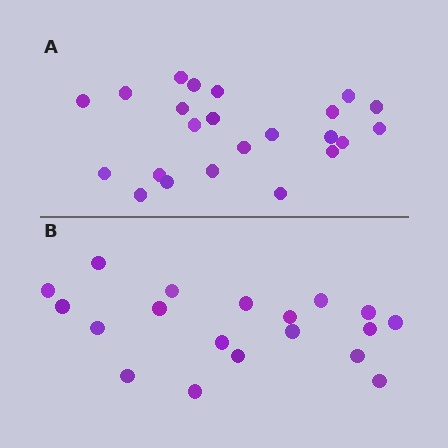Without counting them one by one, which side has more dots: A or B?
Region A (the top region) has more dots.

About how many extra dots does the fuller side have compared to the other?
Region A has about 4 more dots than region B.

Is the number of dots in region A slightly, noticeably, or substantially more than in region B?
Region A has only slightly more — the two regions are fairly close. The ratio is roughly 1.2 to 1.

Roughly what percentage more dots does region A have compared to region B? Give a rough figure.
About 20% more.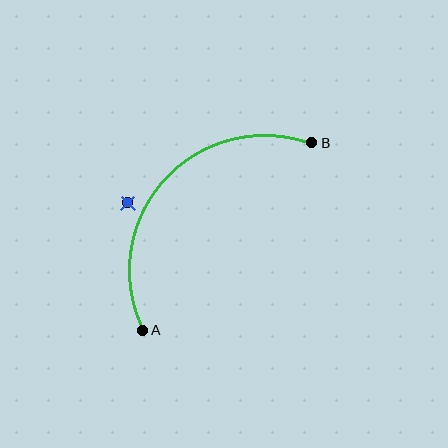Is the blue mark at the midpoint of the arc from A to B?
No — the blue mark does not lie on the arc at all. It sits slightly outside the curve.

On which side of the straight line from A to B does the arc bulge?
The arc bulges above and to the left of the straight line connecting A and B.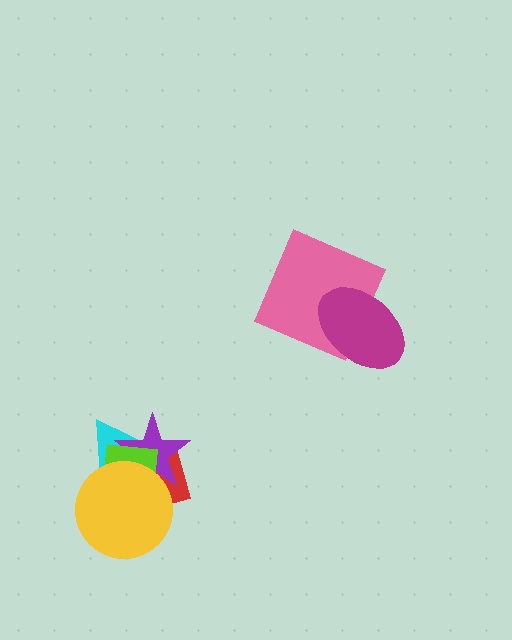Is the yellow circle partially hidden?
No, no other shape covers it.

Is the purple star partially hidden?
Yes, it is partially covered by another shape.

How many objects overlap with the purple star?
4 objects overlap with the purple star.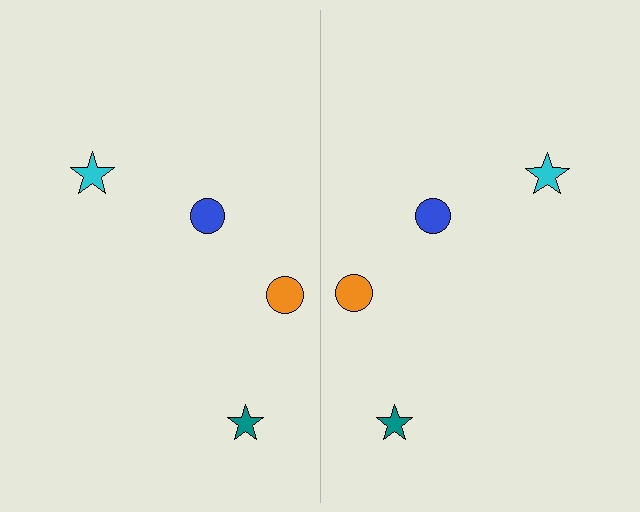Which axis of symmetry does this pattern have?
The pattern has a vertical axis of symmetry running through the center of the image.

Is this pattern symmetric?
Yes, this pattern has bilateral (reflection) symmetry.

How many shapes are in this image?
There are 8 shapes in this image.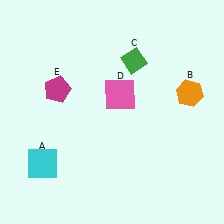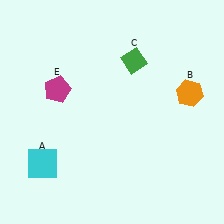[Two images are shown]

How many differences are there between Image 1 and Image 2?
There is 1 difference between the two images.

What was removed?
The pink square (D) was removed in Image 2.